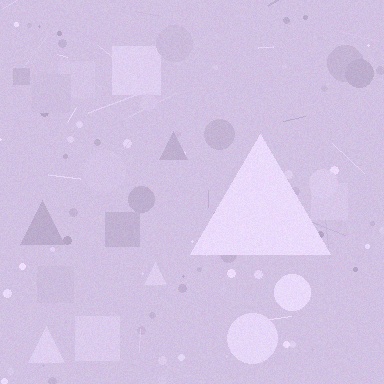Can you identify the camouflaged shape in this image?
The camouflaged shape is a triangle.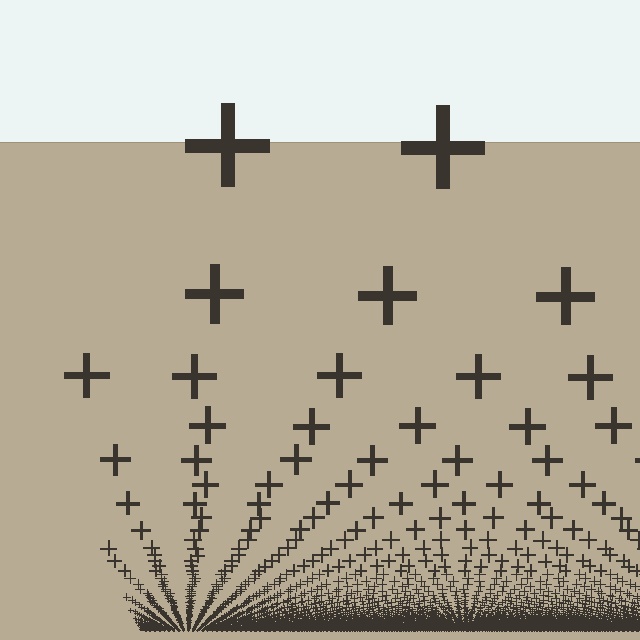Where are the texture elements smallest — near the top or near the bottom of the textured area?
Near the bottom.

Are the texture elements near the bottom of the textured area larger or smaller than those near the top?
Smaller. The gradient is inverted — elements near the bottom are smaller and denser.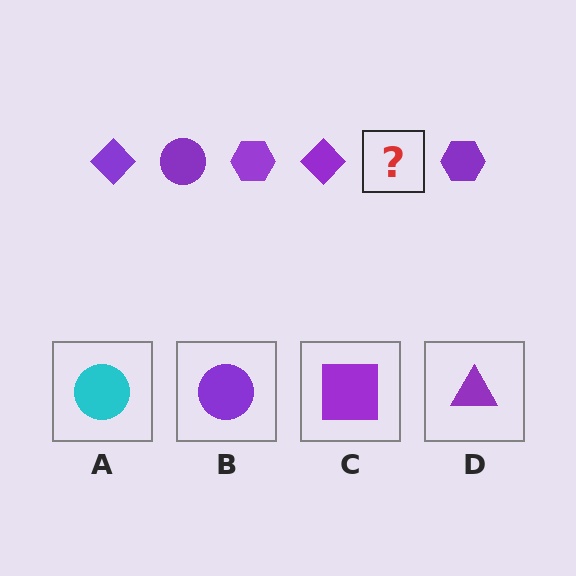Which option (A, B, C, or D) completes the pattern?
B.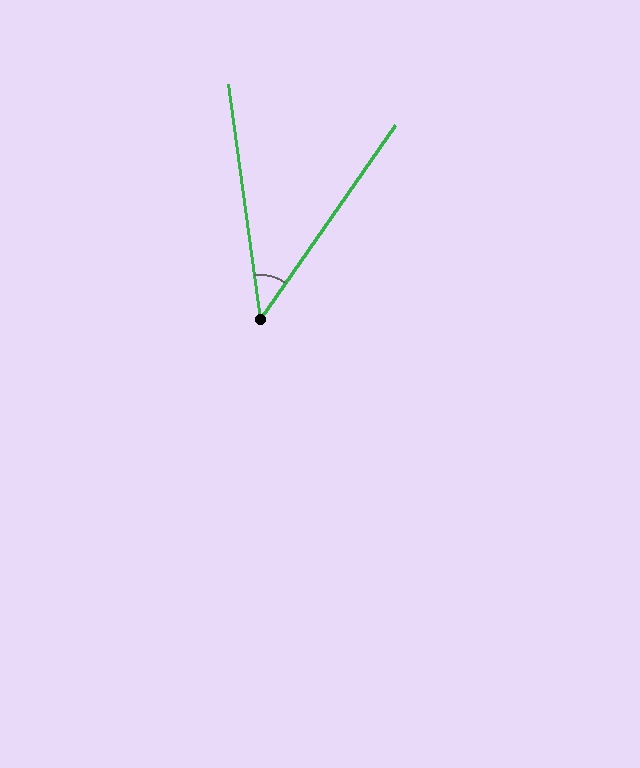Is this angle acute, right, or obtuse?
It is acute.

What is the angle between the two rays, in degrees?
Approximately 43 degrees.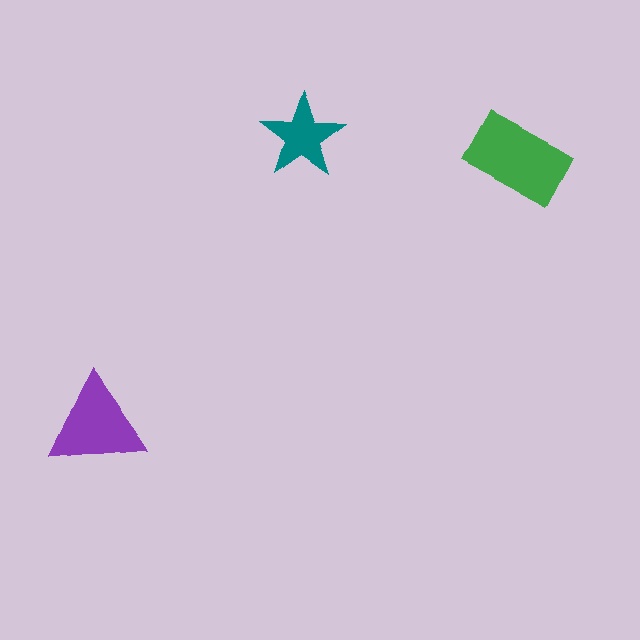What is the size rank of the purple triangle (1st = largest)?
2nd.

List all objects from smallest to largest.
The teal star, the purple triangle, the green rectangle.